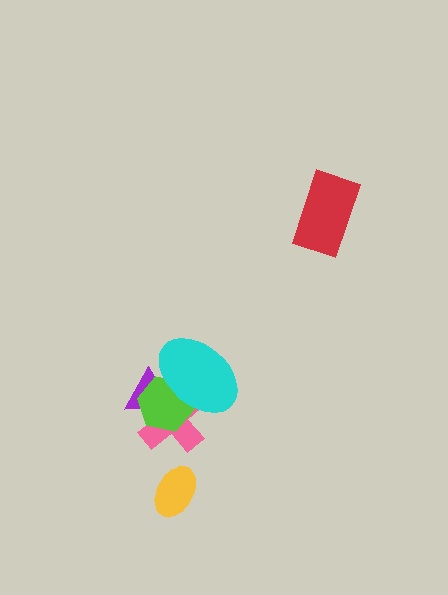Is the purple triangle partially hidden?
Yes, it is partially covered by another shape.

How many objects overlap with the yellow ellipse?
0 objects overlap with the yellow ellipse.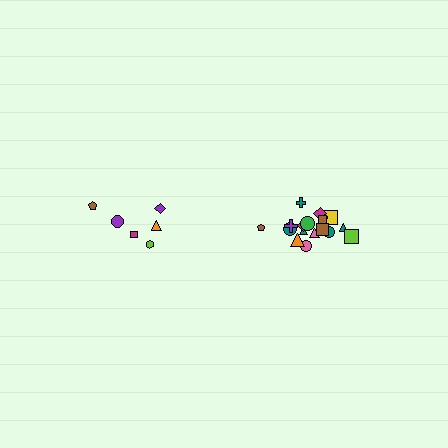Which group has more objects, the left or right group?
The right group.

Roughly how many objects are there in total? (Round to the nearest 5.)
Roughly 25 objects in total.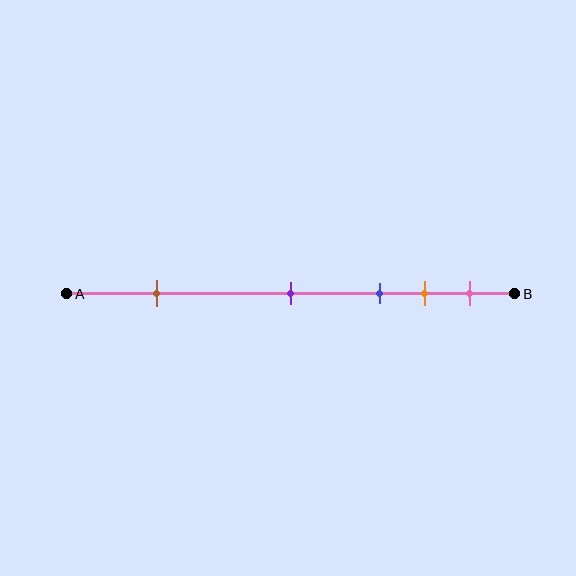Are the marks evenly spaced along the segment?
No, the marks are not evenly spaced.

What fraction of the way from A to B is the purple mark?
The purple mark is approximately 50% (0.5) of the way from A to B.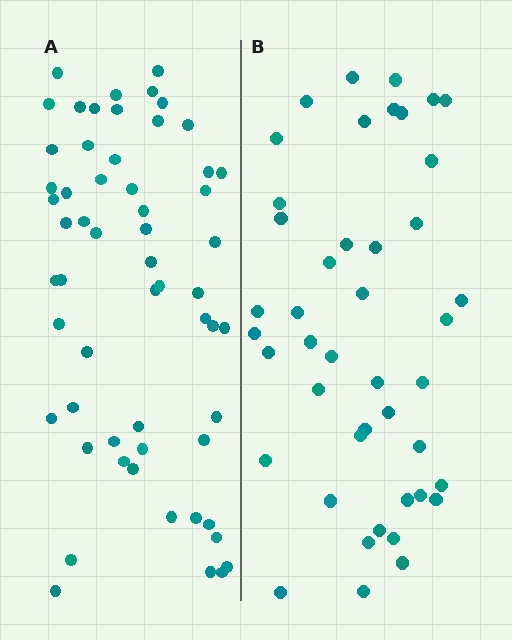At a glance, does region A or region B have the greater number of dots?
Region A (the left region) has more dots.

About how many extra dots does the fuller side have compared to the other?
Region A has approximately 15 more dots than region B.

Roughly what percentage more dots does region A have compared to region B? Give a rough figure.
About 30% more.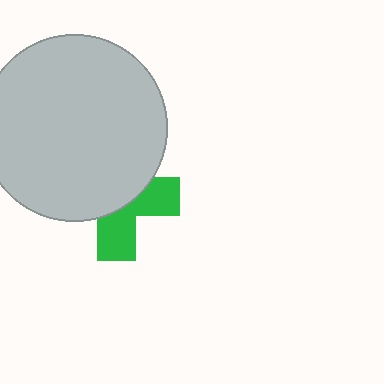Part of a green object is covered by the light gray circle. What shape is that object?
It is a cross.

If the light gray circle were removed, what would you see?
You would see the complete green cross.